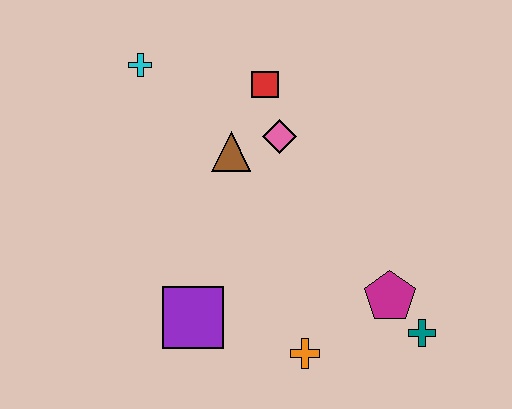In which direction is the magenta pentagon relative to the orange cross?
The magenta pentagon is to the right of the orange cross.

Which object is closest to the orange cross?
The magenta pentagon is closest to the orange cross.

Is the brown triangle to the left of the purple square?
No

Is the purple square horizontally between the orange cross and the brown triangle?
No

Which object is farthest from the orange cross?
The cyan cross is farthest from the orange cross.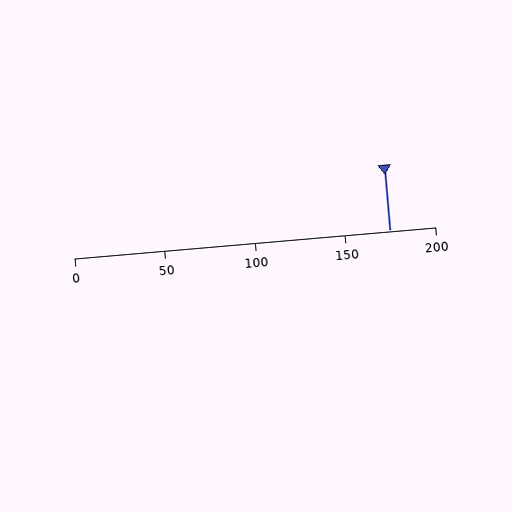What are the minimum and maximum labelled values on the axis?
The axis runs from 0 to 200.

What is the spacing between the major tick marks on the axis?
The major ticks are spaced 50 apart.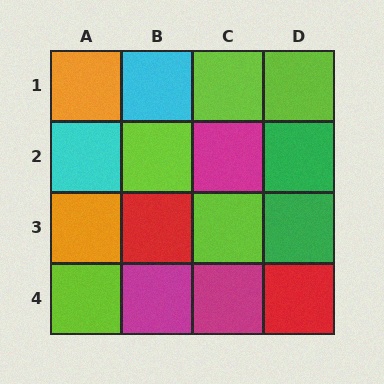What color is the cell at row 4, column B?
Magenta.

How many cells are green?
2 cells are green.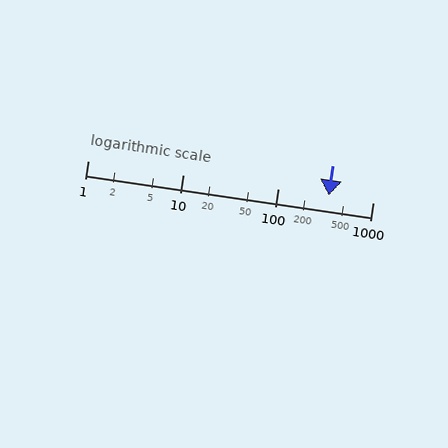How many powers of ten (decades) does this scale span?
The scale spans 3 decades, from 1 to 1000.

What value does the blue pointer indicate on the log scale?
The pointer indicates approximately 340.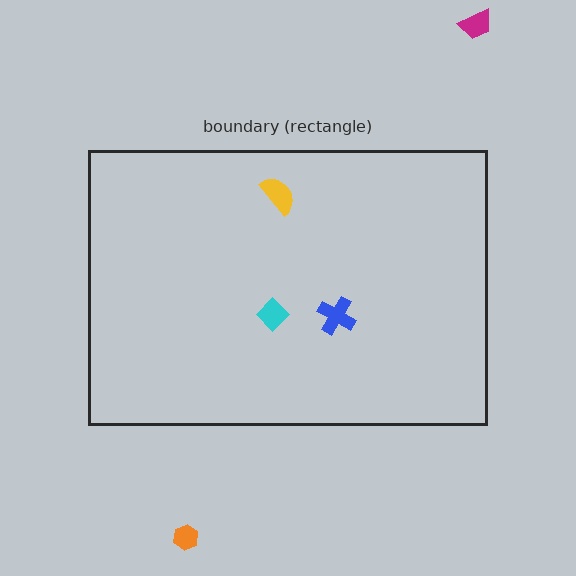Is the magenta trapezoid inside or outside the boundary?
Outside.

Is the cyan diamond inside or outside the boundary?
Inside.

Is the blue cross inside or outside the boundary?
Inside.